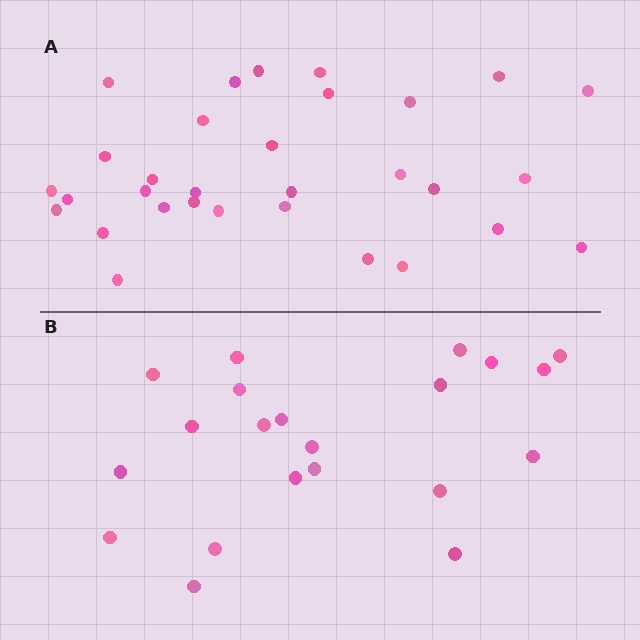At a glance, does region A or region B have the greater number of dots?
Region A (the top region) has more dots.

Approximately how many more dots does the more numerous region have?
Region A has roughly 10 or so more dots than region B.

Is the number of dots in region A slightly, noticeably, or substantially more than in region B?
Region A has substantially more. The ratio is roughly 1.5 to 1.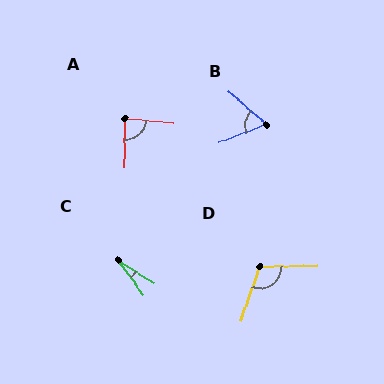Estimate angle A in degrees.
Approximately 86 degrees.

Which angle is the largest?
D, at approximately 110 degrees.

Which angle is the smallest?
C, at approximately 21 degrees.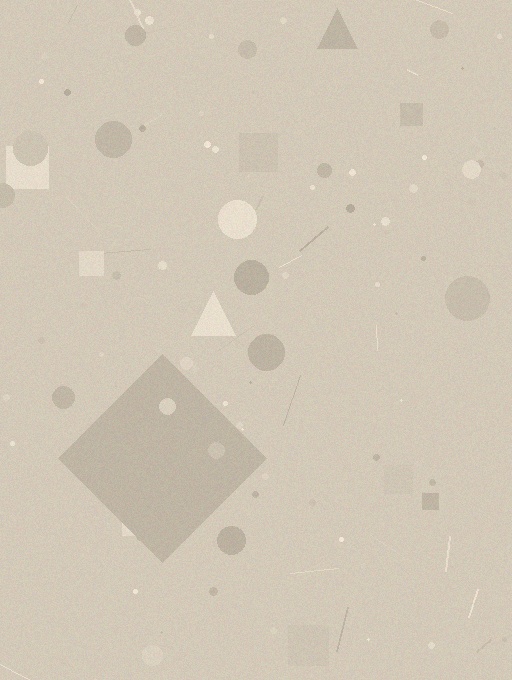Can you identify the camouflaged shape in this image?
The camouflaged shape is a diamond.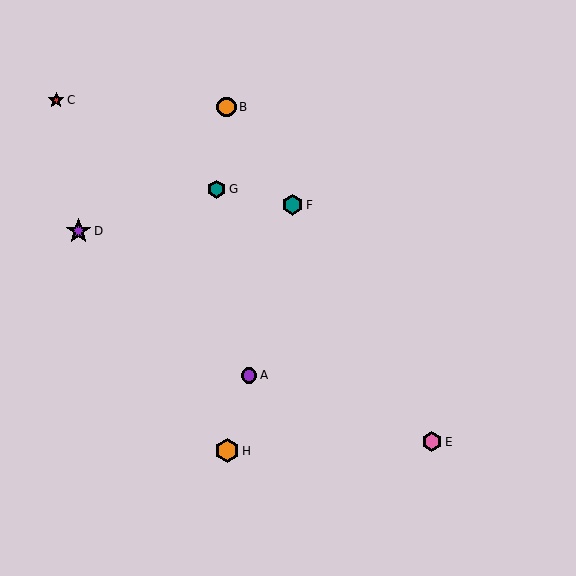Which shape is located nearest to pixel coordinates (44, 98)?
The red star (labeled C) at (56, 100) is nearest to that location.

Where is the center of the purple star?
The center of the purple star is at (78, 231).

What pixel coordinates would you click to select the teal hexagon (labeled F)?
Click at (292, 205) to select the teal hexagon F.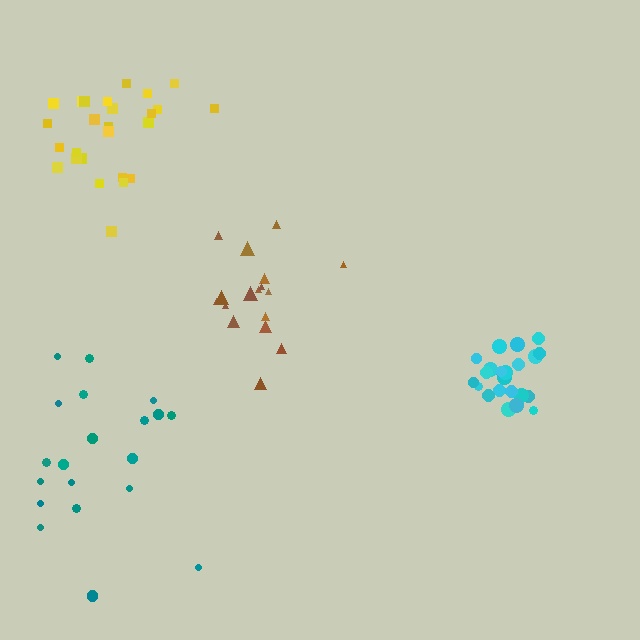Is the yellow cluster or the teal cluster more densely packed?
Yellow.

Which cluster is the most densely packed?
Cyan.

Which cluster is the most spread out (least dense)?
Teal.